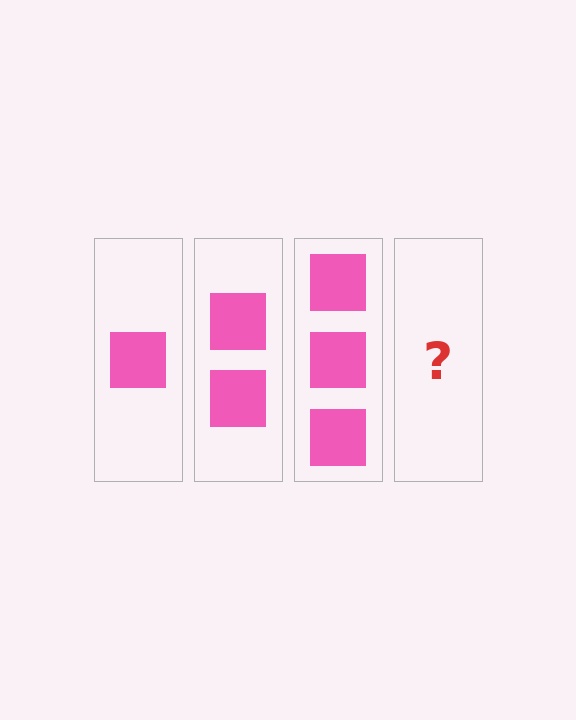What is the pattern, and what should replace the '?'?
The pattern is that each step adds one more square. The '?' should be 4 squares.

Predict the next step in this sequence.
The next step is 4 squares.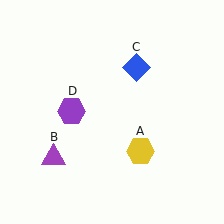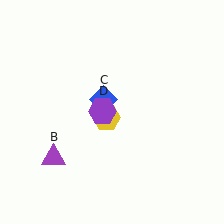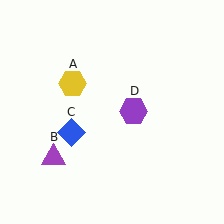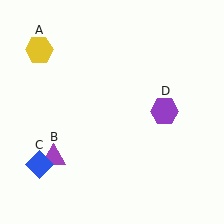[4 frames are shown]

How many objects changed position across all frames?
3 objects changed position: yellow hexagon (object A), blue diamond (object C), purple hexagon (object D).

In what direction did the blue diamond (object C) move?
The blue diamond (object C) moved down and to the left.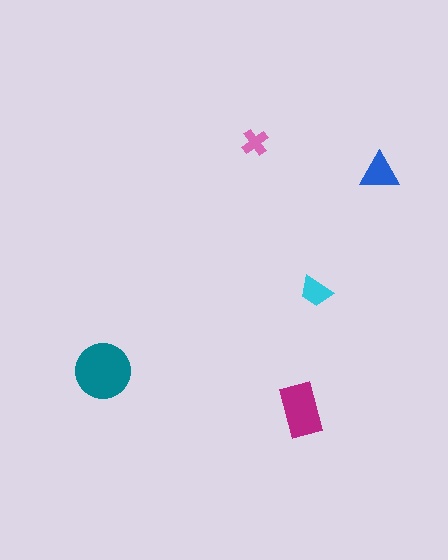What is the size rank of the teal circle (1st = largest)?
1st.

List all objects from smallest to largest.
The pink cross, the cyan trapezoid, the blue triangle, the magenta rectangle, the teal circle.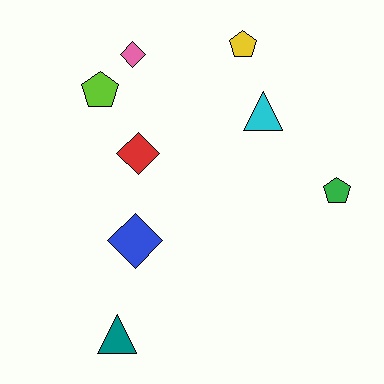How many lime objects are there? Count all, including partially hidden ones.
There is 1 lime object.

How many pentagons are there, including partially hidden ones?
There are 3 pentagons.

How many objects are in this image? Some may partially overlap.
There are 8 objects.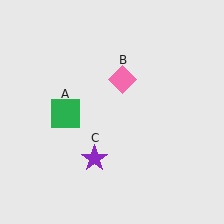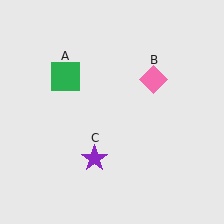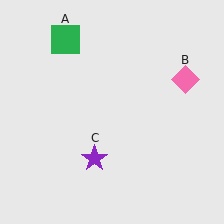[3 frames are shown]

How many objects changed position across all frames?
2 objects changed position: green square (object A), pink diamond (object B).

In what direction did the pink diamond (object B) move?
The pink diamond (object B) moved right.